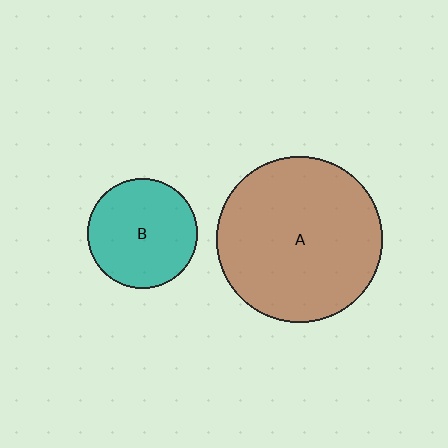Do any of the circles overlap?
No, none of the circles overlap.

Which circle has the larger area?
Circle A (brown).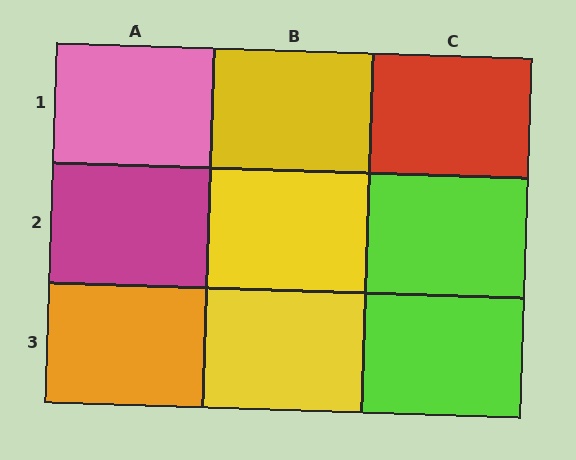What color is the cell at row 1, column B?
Yellow.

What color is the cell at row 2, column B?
Yellow.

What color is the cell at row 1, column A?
Pink.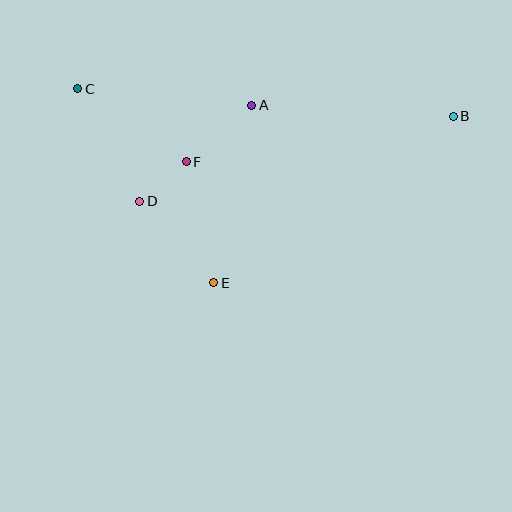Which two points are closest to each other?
Points D and F are closest to each other.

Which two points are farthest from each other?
Points B and C are farthest from each other.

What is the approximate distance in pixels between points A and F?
The distance between A and F is approximately 86 pixels.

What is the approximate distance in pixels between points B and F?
The distance between B and F is approximately 271 pixels.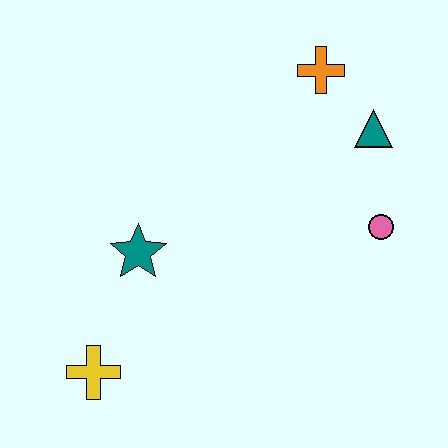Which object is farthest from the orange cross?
The yellow cross is farthest from the orange cross.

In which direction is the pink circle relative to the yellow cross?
The pink circle is to the right of the yellow cross.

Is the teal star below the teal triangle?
Yes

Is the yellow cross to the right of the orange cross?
No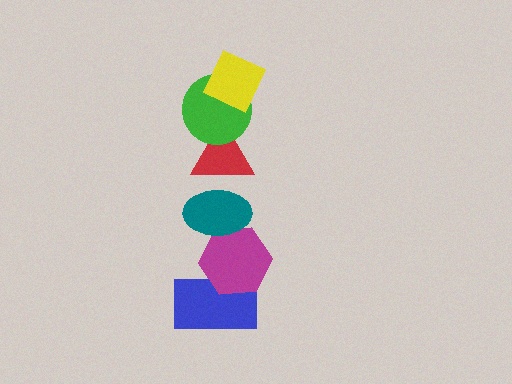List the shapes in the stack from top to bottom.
From top to bottom: the yellow diamond, the green circle, the red triangle, the teal ellipse, the magenta hexagon, the blue rectangle.